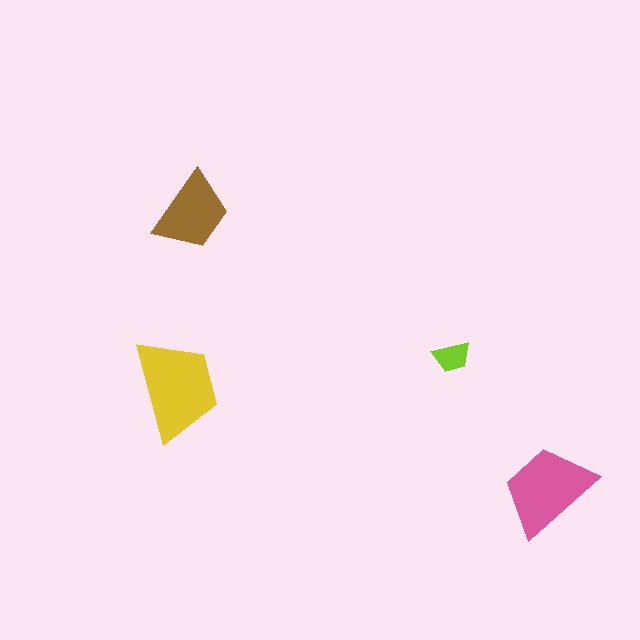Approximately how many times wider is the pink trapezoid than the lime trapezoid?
About 2.5 times wider.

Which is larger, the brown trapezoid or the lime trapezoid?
The brown one.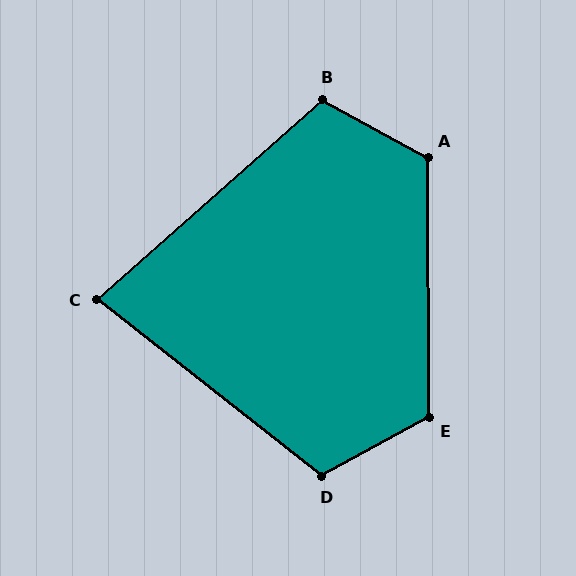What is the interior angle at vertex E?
Approximately 119 degrees (obtuse).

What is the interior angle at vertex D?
Approximately 113 degrees (obtuse).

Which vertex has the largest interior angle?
A, at approximately 119 degrees.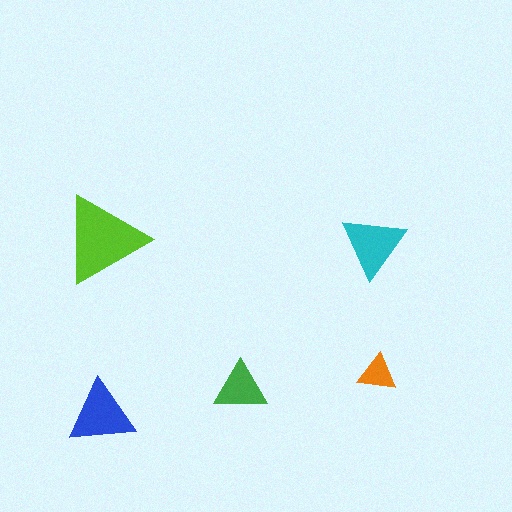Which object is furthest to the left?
The blue triangle is leftmost.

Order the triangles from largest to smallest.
the lime one, the blue one, the cyan one, the green one, the orange one.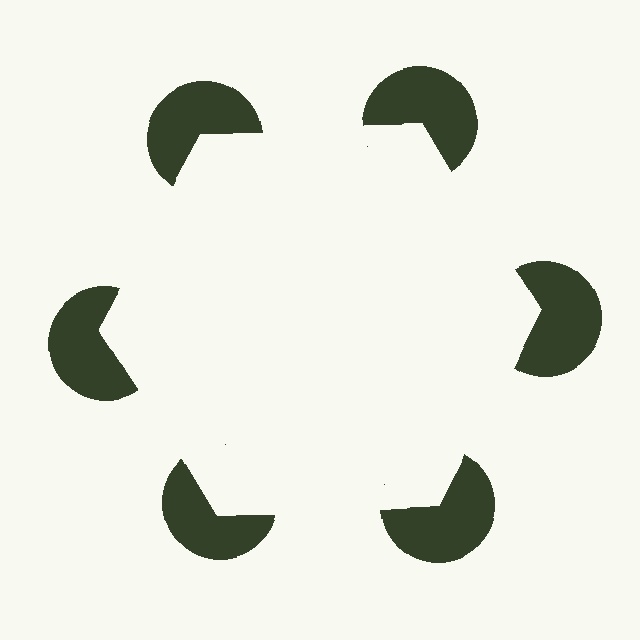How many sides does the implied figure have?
6 sides.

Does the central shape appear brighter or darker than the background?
It typically appears slightly brighter than the background, even though no actual brightness change is drawn.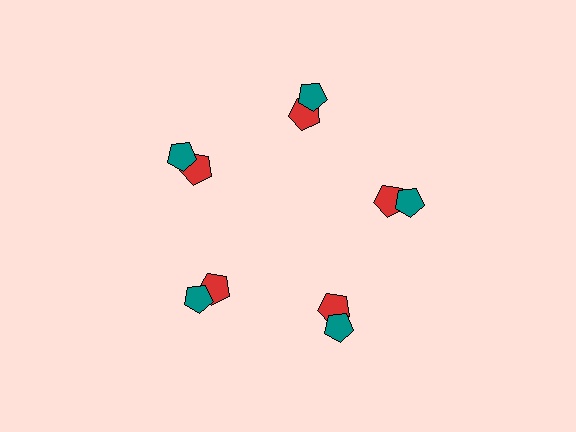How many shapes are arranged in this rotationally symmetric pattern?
There are 10 shapes, arranged in 5 groups of 2.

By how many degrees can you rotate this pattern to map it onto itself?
The pattern maps onto itself every 72 degrees of rotation.